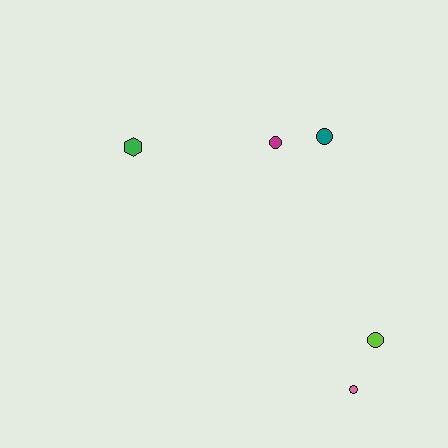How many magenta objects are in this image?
There is 1 magenta object.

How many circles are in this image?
There are 4 circles.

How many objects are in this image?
There are 5 objects.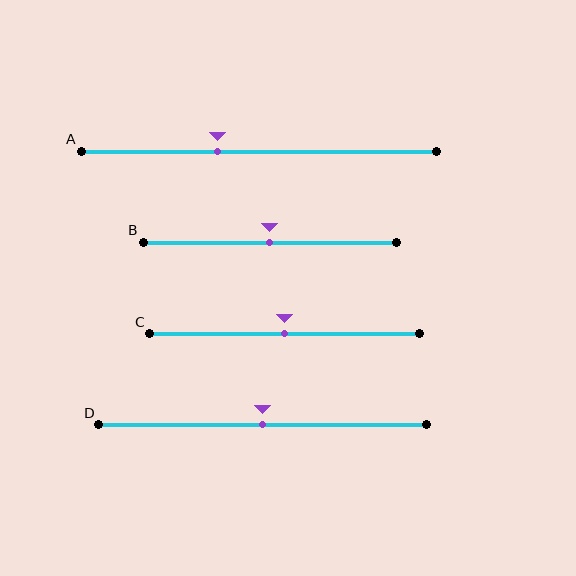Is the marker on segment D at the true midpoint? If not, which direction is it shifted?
Yes, the marker on segment D is at the true midpoint.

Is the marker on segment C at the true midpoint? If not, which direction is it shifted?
Yes, the marker on segment C is at the true midpoint.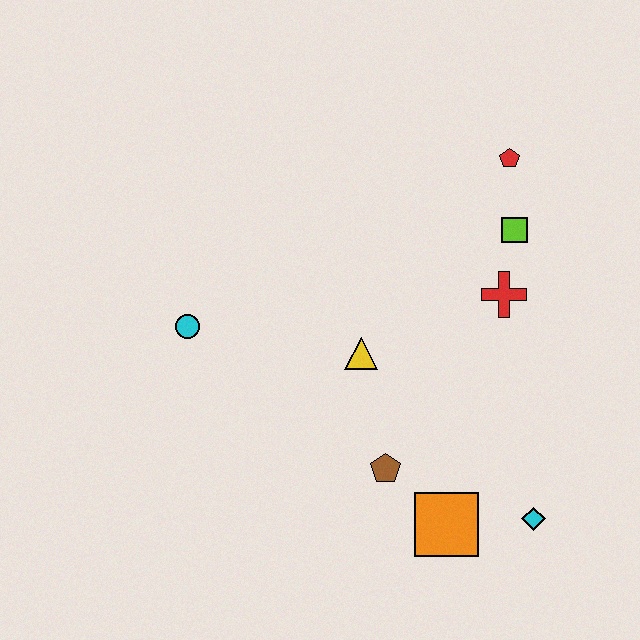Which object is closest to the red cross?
The lime square is closest to the red cross.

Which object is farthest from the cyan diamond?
The cyan circle is farthest from the cyan diamond.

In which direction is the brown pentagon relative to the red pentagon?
The brown pentagon is below the red pentagon.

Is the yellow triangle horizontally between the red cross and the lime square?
No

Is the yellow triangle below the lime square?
Yes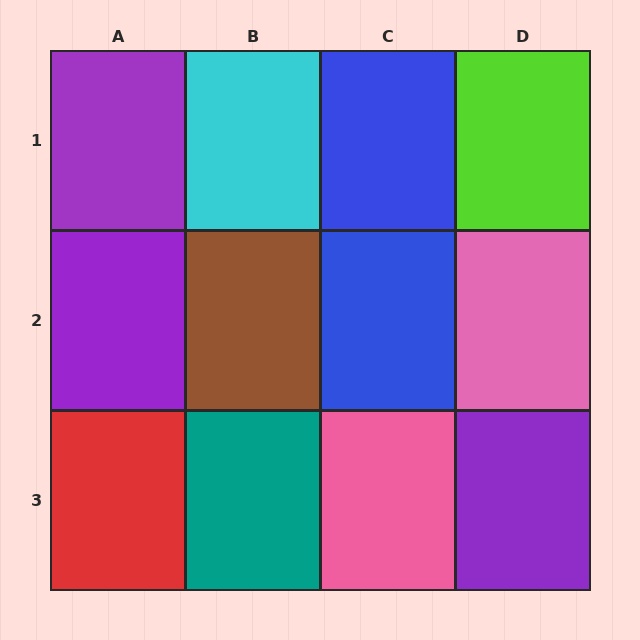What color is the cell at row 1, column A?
Purple.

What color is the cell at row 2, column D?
Pink.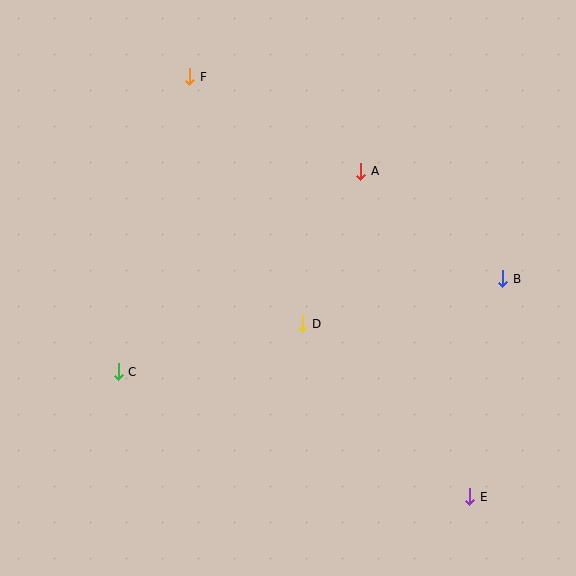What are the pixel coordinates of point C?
Point C is at (118, 372).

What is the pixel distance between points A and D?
The distance between A and D is 163 pixels.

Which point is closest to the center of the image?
Point D at (302, 324) is closest to the center.